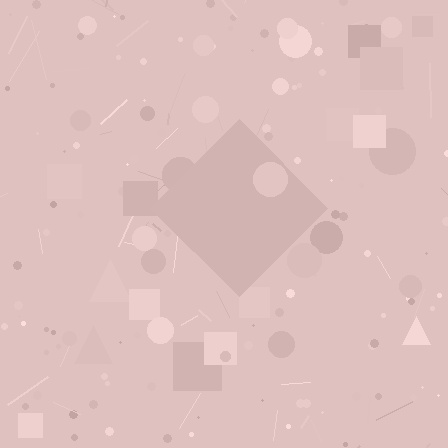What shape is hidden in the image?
A diamond is hidden in the image.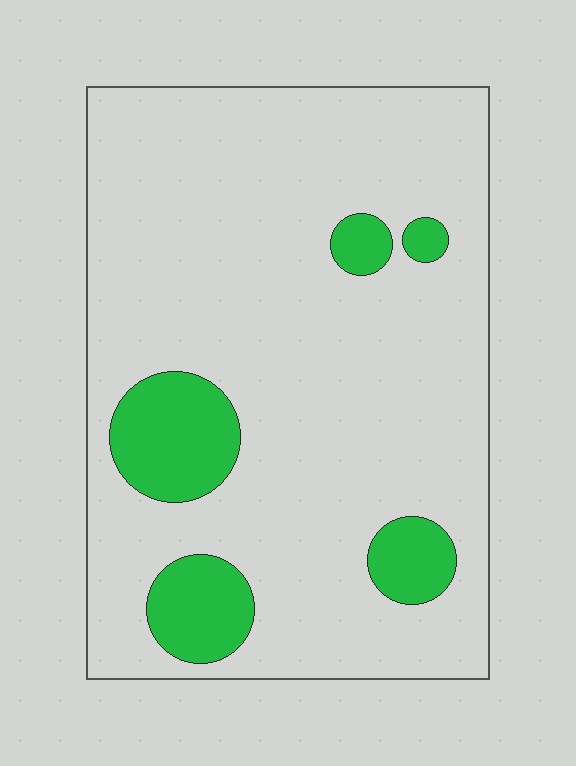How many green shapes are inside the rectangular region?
5.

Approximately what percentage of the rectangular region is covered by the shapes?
Approximately 15%.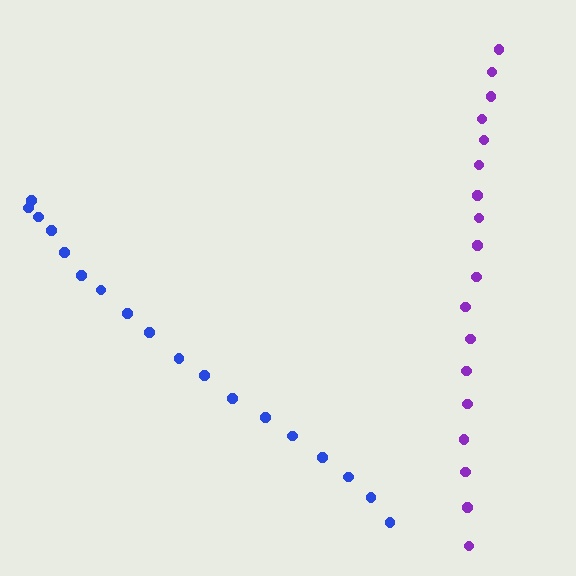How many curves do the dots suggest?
There are 2 distinct paths.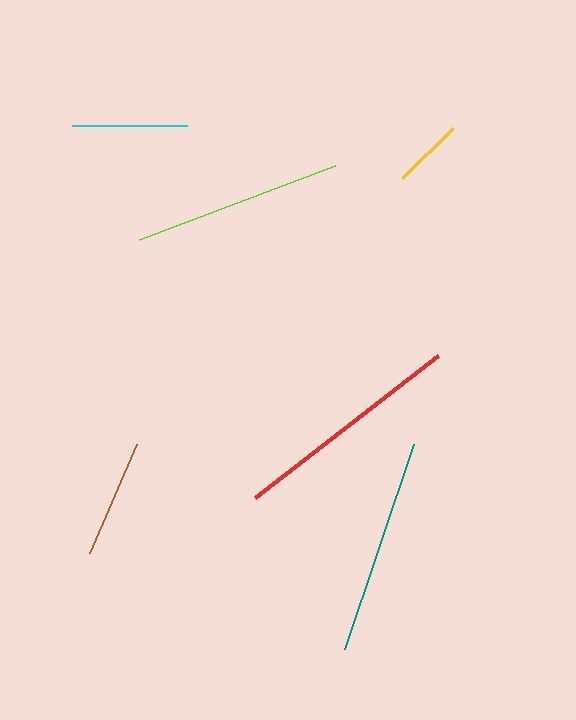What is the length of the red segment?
The red segment is approximately 231 pixels long.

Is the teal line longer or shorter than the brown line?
The teal line is longer than the brown line.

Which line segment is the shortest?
The yellow line is the shortest at approximately 71 pixels.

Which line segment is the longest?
The red line is the longest at approximately 231 pixels.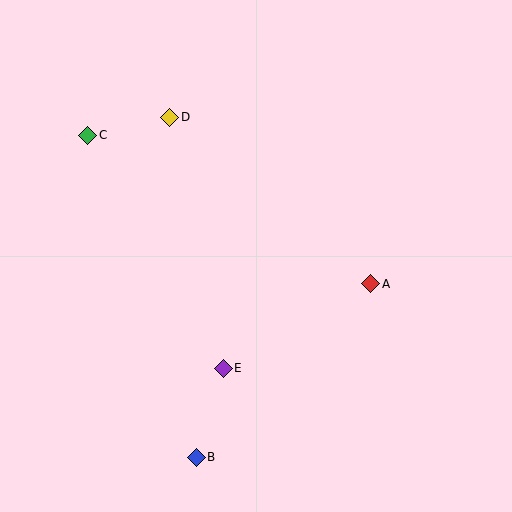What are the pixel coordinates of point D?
Point D is at (170, 117).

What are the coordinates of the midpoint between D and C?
The midpoint between D and C is at (129, 126).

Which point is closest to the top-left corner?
Point C is closest to the top-left corner.